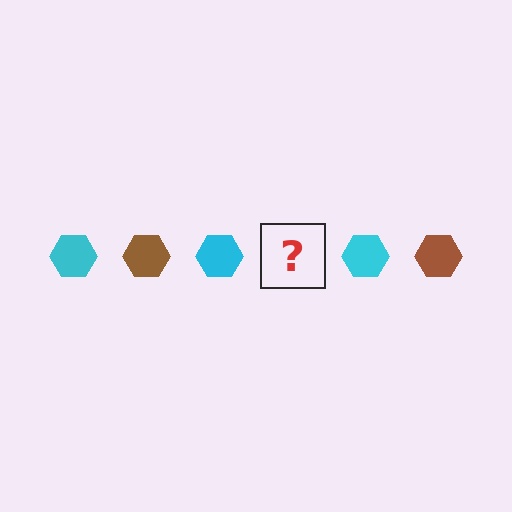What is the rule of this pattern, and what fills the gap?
The rule is that the pattern cycles through cyan, brown hexagons. The gap should be filled with a brown hexagon.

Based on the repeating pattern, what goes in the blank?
The blank should be a brown hexagon.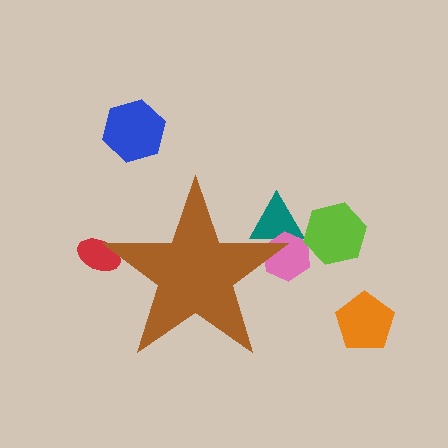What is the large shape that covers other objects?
A brown star.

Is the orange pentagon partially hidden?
No, the orange pentagon is fully visible.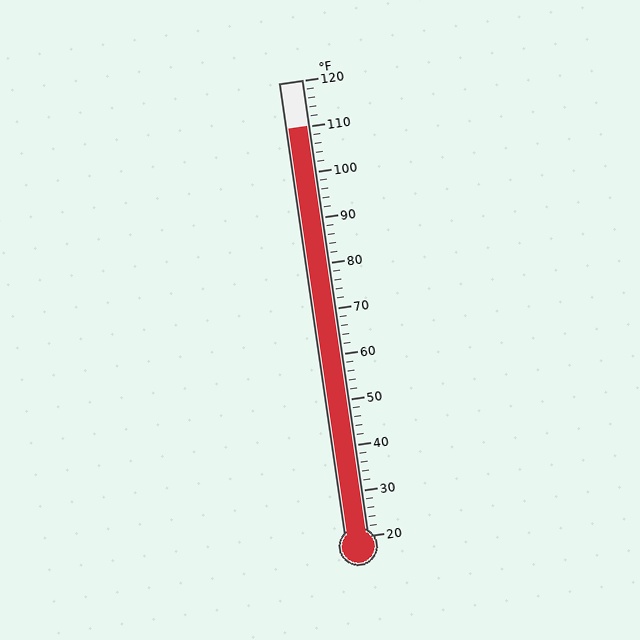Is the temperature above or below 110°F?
The temperature is at 110°F.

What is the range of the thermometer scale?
The thermometer scale ranges from 20°F to 120°F.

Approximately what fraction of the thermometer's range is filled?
The thermometer is filled to approximately 90% of its range.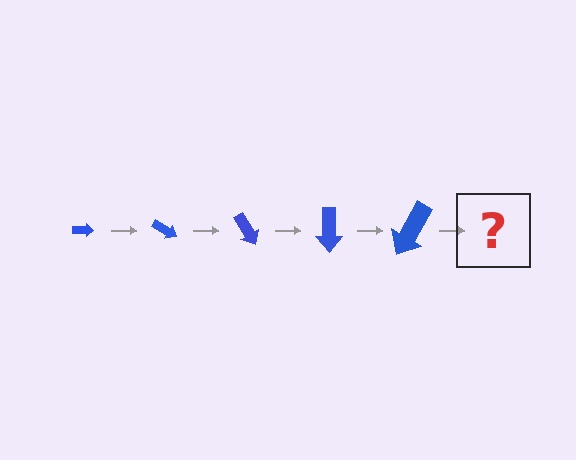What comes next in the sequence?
The next element should be an arrow, larger than the previous one and rotated 150 degrees from the start.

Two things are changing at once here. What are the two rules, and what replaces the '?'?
The two rules are that the arrow grows larger each step and it rotates 30 degrees each step. The '?' should be an arrow, larger than the previous one and rotated 150 degrees from the start.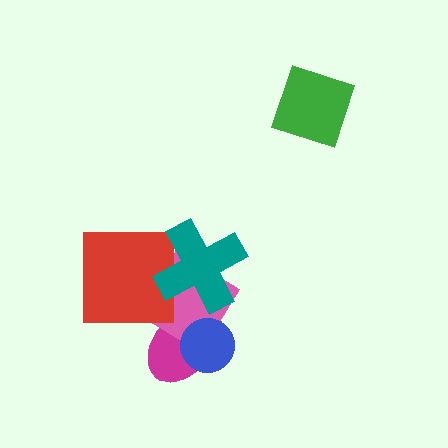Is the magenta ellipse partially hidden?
Yes, it is partially covered by another shape.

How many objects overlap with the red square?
2 objects overlap with the red square.